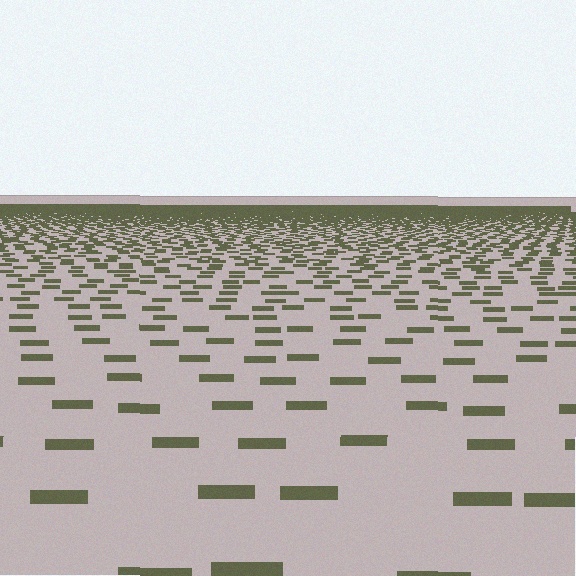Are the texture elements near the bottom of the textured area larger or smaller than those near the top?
Larger. Near the bottom, elements are closer to the viewer and appear at a bigger on-screen size.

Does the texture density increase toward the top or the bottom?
Density increases toward the top.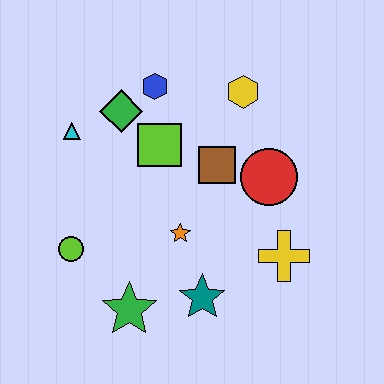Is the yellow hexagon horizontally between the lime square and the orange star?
No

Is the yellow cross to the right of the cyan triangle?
Yes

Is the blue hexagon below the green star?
No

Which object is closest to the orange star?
The teal star is closest to the orange star.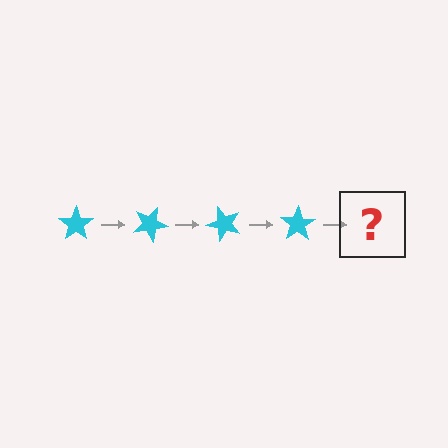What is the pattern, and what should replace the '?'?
The pattern is that the star rotates 25 degrees each step. The '?' should be a cyan star rotated 100 degrees.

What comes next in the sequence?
The next element should be a cyan star rotated 100 degrees.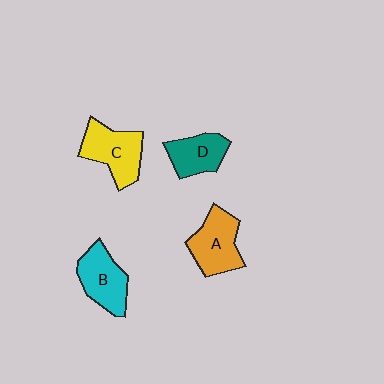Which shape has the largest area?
Shape C (yellow).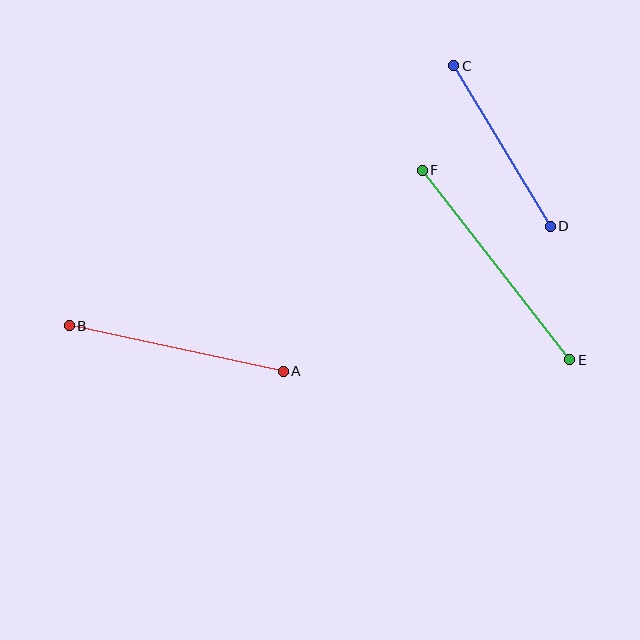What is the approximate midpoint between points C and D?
The midpoint is at approximately (502, 146) pixels.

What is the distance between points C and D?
The distance is approximately 187 pixels.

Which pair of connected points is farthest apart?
Points E and F are farthest apart.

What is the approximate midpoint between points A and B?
The midpoint is at approximately (176, 349) pixels.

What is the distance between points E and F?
The distance is approximately 240 pixels.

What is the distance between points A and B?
The distance is approximately 219 pixels.